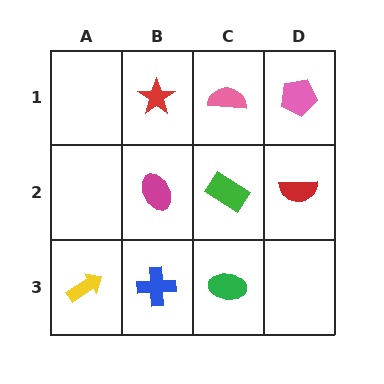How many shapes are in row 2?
3 shapes.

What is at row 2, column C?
A green rectangle.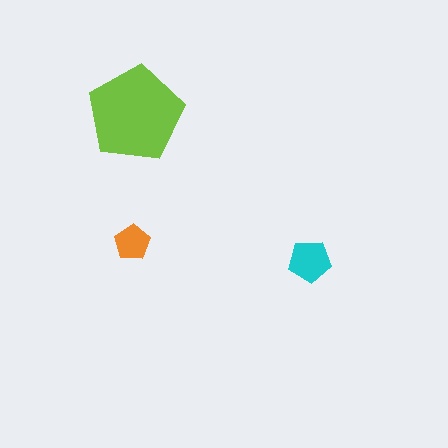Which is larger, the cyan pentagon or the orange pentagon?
The cyan one.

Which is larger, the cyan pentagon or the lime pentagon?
The lime one.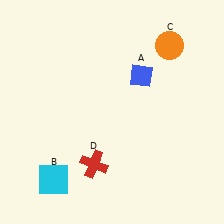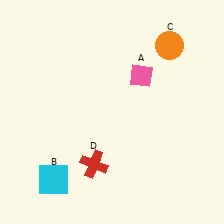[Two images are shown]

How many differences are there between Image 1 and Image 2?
There is 1 difference between the two images.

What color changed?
The diamond (A) changed from blue in Image 1 to pink in Image 2.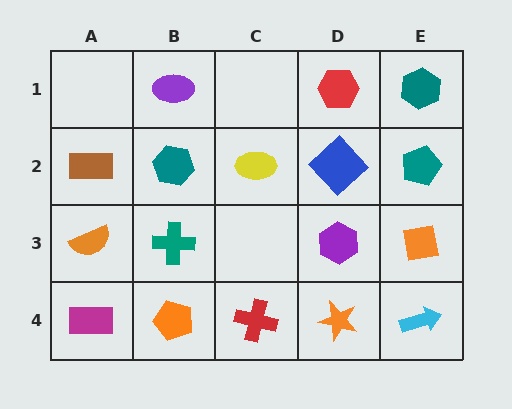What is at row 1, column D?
A red hexagon.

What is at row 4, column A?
A magenta rectangle.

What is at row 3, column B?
A teal cross.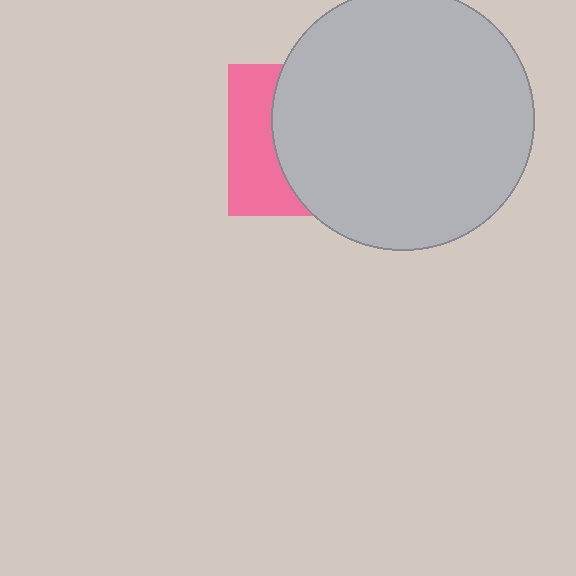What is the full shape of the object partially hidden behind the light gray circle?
The partially hidden object is a pink square.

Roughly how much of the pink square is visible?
A small part of it is visible (roughly 35%).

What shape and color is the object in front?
The object in front is a light gray circle.